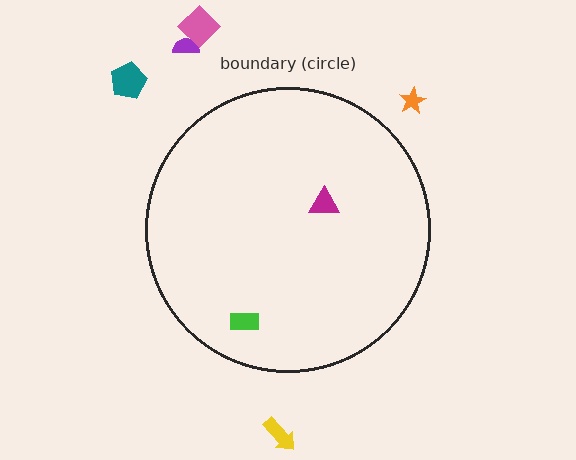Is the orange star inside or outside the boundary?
Outside.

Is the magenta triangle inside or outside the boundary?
Inside.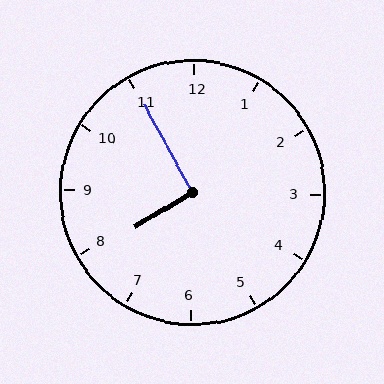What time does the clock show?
7:55.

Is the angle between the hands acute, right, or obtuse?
It is right.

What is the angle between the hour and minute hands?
Approximately 92 degrees.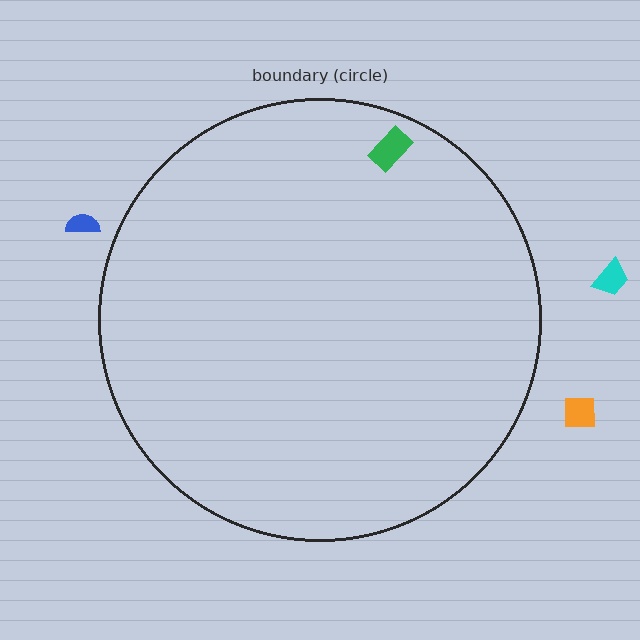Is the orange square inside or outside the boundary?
Outside.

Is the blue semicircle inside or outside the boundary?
Outside.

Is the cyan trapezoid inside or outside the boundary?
Outside.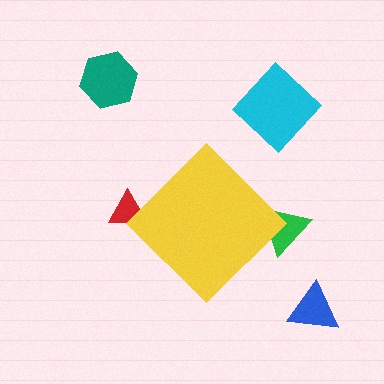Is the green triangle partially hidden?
Yes, the green triangle is partially hidden behind the yellow diamond.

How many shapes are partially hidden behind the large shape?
2 shapes are partially hidden.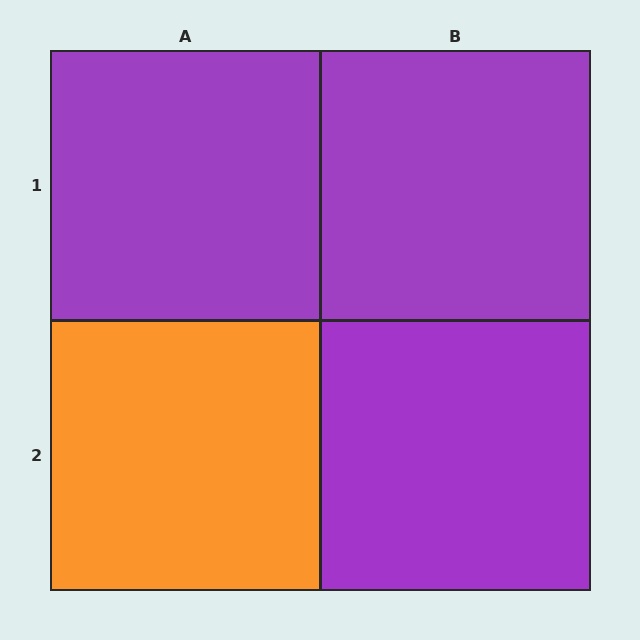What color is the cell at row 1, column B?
Purple.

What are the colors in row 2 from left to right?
Orange, purple.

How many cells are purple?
3 cells are purple.